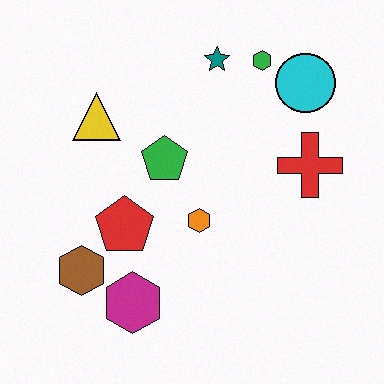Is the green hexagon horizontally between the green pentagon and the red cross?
Yes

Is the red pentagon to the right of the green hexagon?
No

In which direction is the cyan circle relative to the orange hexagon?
The cyan circle is above the orange hexagon.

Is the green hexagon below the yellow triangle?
No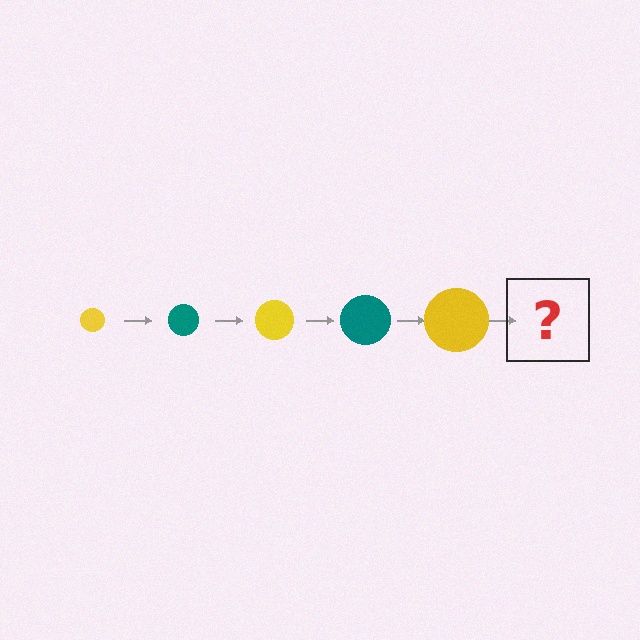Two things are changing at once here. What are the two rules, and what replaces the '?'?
The two rules are that the circle grows larger each step and the color cycles through yellow and teal. The '?' should be a teal circle, larger than the previous one.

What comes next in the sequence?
The next element should be a teal circle, larger than the previous one.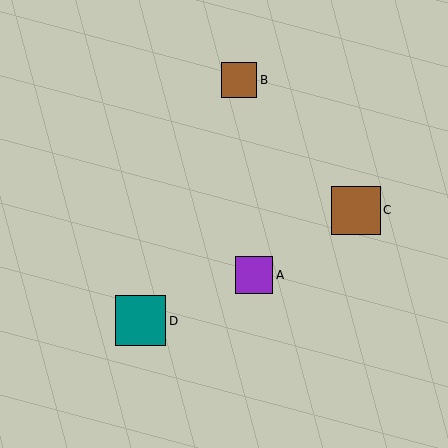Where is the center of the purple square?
The center of the purple square is at (254, 275).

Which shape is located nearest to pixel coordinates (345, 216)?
The brown square (labeled C) at (356, 210) is nearest to that location.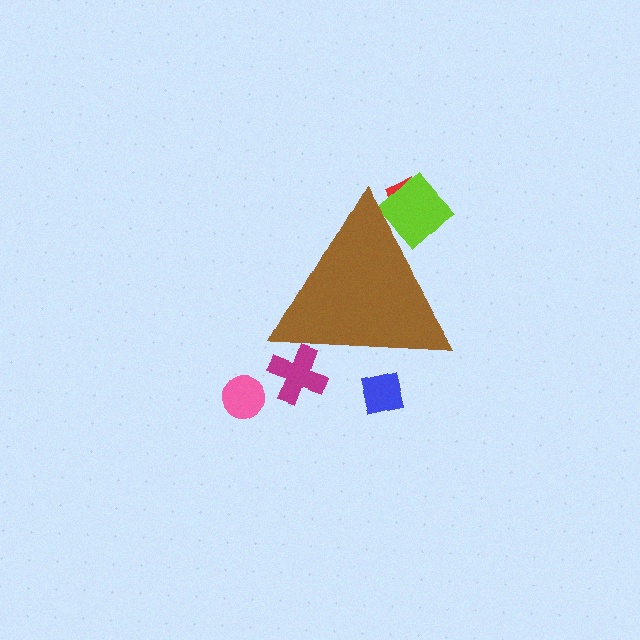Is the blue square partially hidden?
Yes, the blue square is partially hidden behind the brown triangle.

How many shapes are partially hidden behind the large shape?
4 shapes are partially hidden.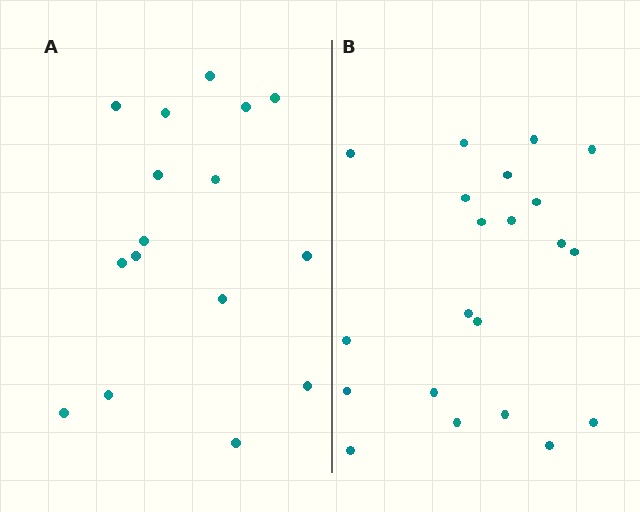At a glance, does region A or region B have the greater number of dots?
Region B (the right region) has more dots.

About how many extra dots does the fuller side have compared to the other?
Region B has about 5 more dots than region A.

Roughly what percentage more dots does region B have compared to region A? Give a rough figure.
About 30% more.